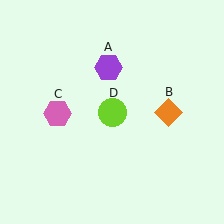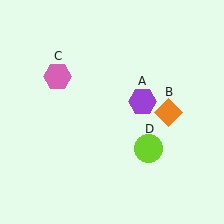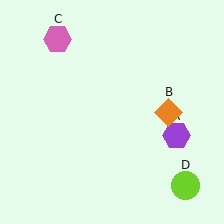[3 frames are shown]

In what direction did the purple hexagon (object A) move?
The purple hexagon (object A) moved down and to the right.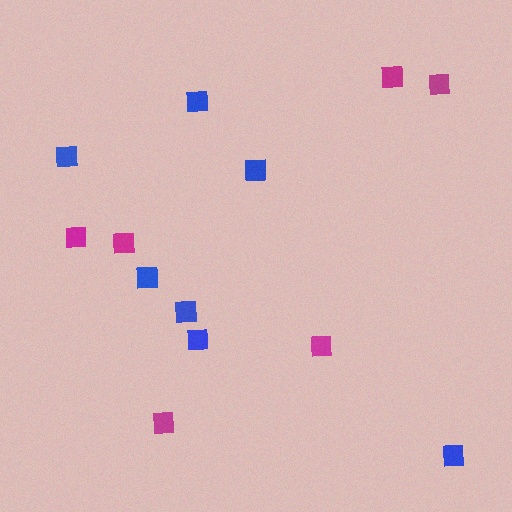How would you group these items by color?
There are 2 groups: one group of magenta squares (6) and one group of blue squares (7).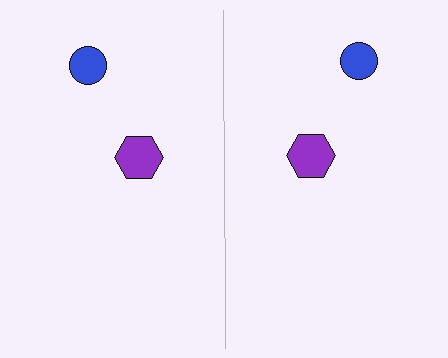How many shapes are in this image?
There are 4 shapes in this image.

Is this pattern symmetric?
Yes, this pattern has bilateral (reflection) symmetry.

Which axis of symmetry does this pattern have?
The pattern has a vertical axis of symmetry running through the center of the image.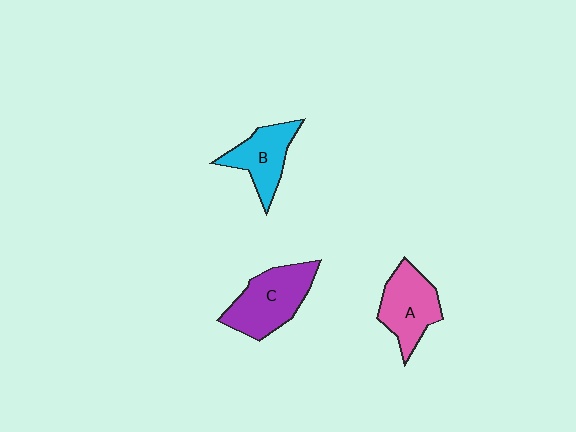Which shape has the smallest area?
Shape B (cyan).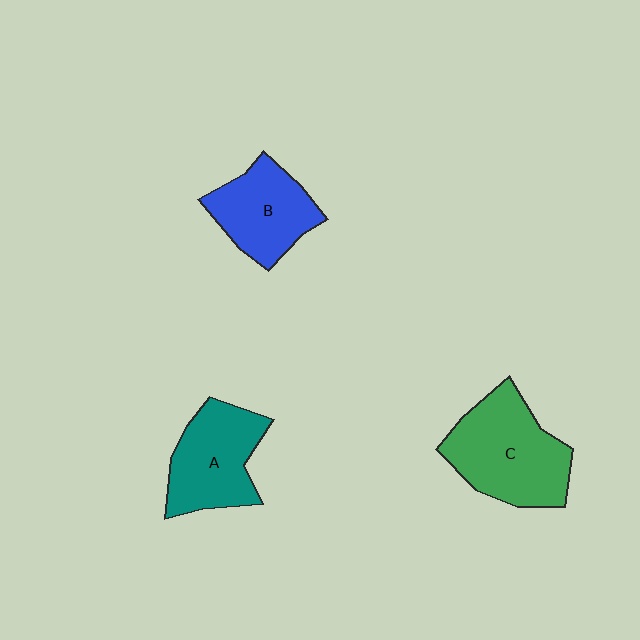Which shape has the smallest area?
Shape B (blue).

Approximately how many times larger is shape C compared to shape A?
Approximately 1.3 times.